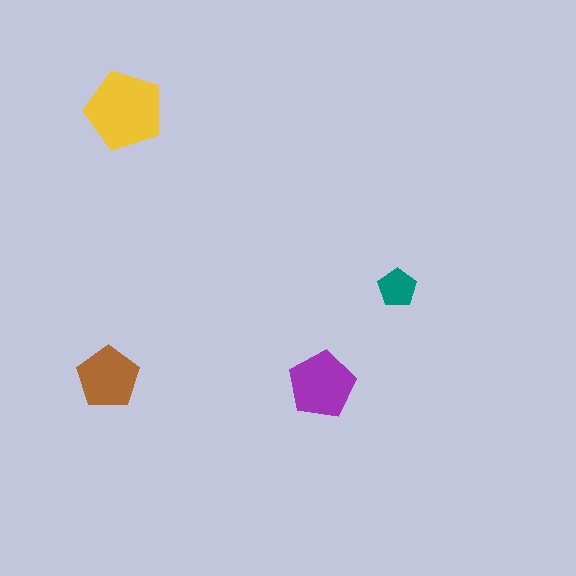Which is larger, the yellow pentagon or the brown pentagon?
The yellow one.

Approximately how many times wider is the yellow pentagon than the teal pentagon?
About 2 times wider.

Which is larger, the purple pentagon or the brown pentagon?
The purple one.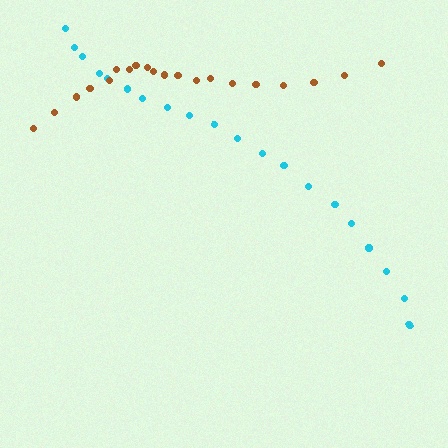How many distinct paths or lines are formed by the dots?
There are 2 distinct paths.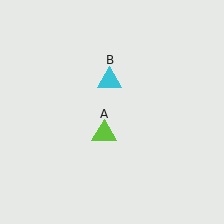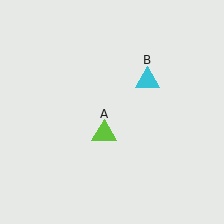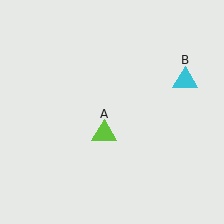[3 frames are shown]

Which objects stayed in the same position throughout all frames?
Lime triangle (object A) remained stationary.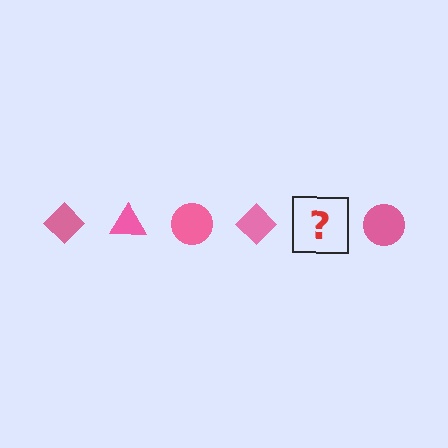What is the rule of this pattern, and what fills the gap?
The rule is that the pattern cycles through diamond, triangle, circle shapes in pink. The gap should be filled with a pink triangle.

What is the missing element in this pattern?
The missing element is a pink triangle.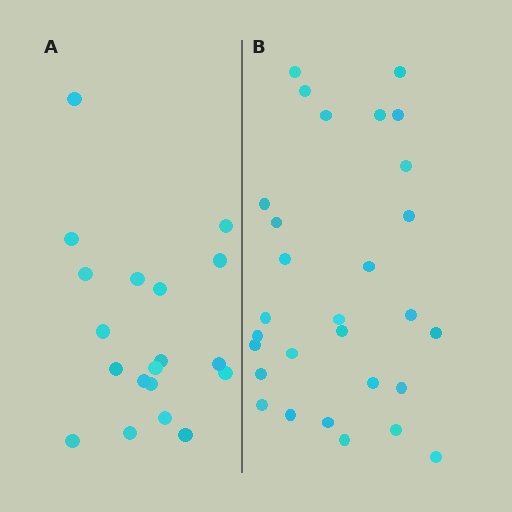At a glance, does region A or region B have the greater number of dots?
Region B (the right region) has more dots.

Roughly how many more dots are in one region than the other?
Region B has roughly 10 or so more dots than region A.